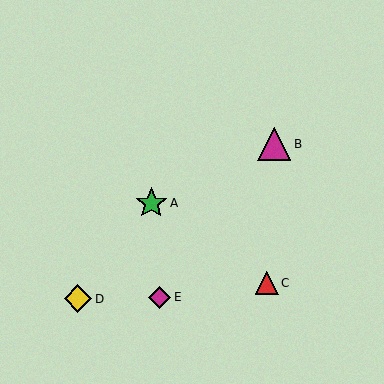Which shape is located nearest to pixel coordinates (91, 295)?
The yellow diamond (labeled D) at (78, 299) is nearest to that location.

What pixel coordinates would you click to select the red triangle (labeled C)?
Click at (267, 283) to select the red triangle C.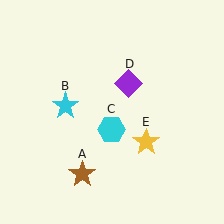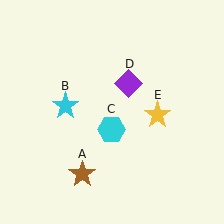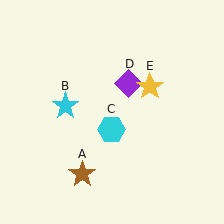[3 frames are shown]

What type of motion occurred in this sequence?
The yellow star (object E) rotated counterclockwise around the center of the scene.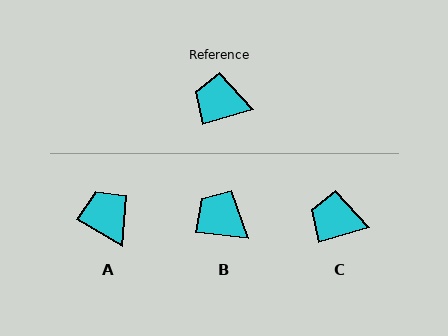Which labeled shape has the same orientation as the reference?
C.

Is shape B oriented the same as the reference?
No, it is off by about 23 degrees.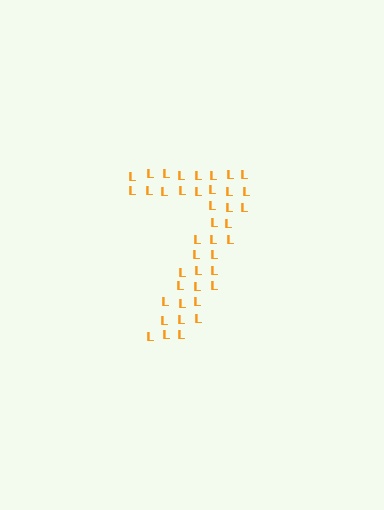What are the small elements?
The small elements are letter L's.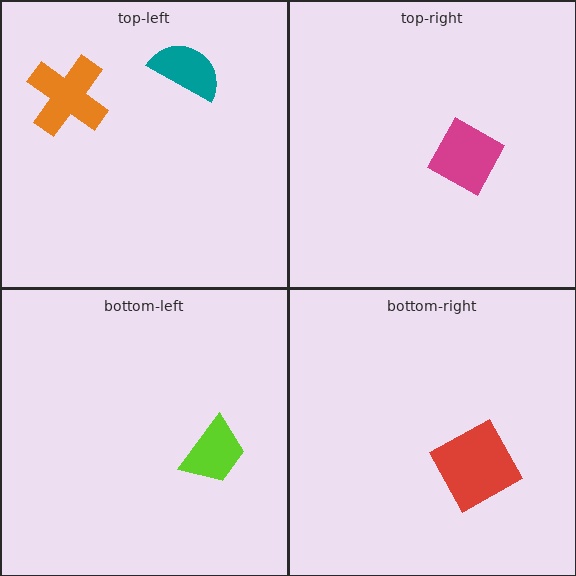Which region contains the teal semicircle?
The top-left region.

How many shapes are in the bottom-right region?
1.